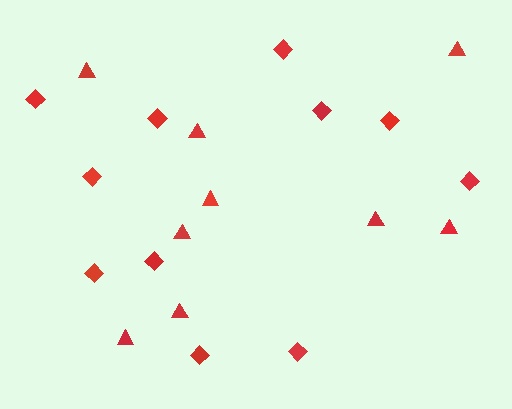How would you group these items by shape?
There are 2 groups: one group of triangles (9) and one group of diamonds (11).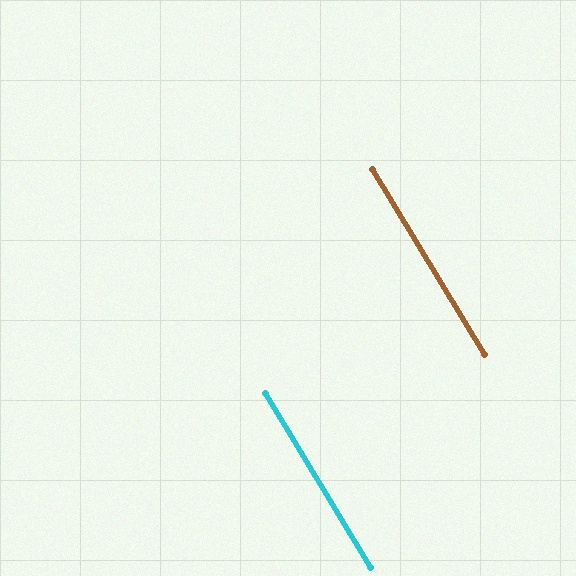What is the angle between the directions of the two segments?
Approximately 0 degrees.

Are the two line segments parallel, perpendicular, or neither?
Parallel — their directions differ by only 0.2°.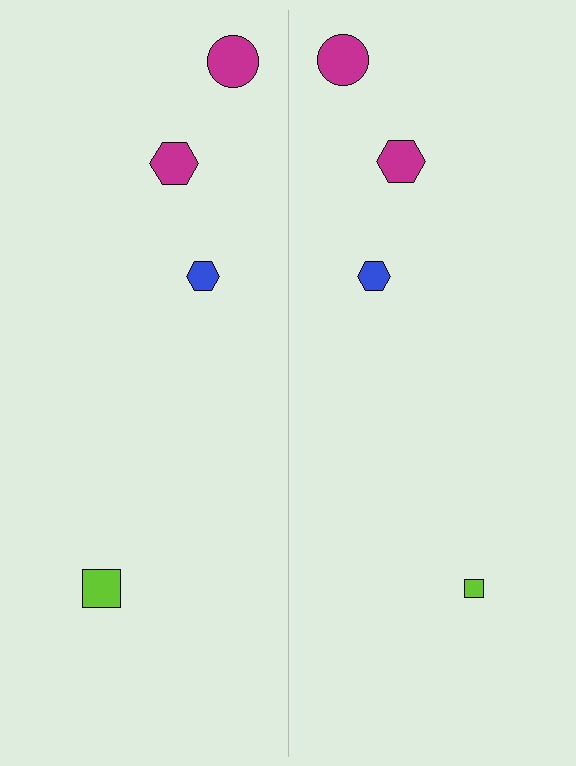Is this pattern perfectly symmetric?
No, the pattern is not perfectly symmetric. The lime square on the right side has a different size than its mirror counterpart.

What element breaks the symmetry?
The lime square on the right side has a different size than its mirror counterpart.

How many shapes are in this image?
There are 8 shapes in this image.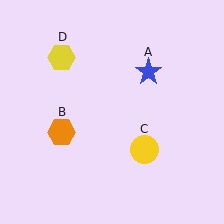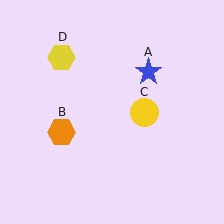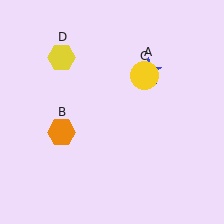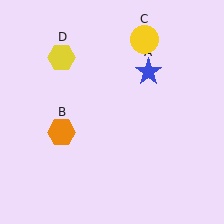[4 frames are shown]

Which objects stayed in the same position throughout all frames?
Blue star (object A) and orange hexagon (object B) and yellow hexagon (object D) remained stationary.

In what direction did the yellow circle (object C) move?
The yellow circle (object C) moved up.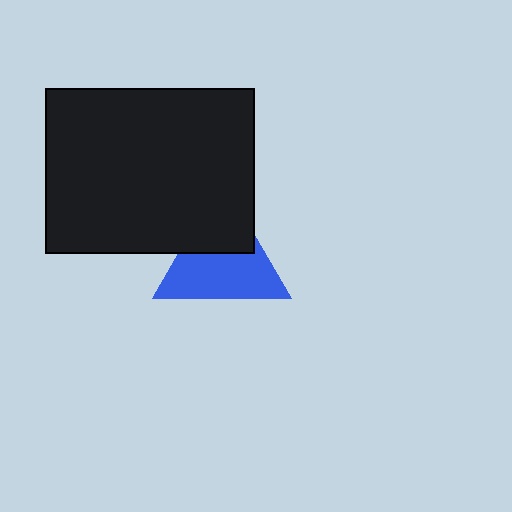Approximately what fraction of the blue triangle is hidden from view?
Roughly 38% of the blue triangle is hidden behind the black rectangle.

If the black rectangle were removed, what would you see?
You would see the complete blue triangle.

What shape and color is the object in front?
The object in front is a black rectangle.